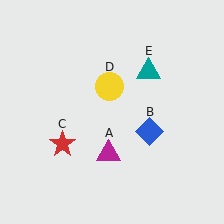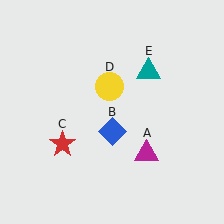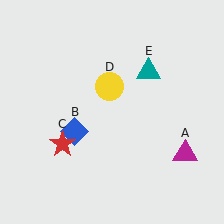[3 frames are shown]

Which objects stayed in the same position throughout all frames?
Red star (object C) and yellow circle (object D) and teal triangle (object E) remained stationary.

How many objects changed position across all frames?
2 objects changed position: magenta triangle (object A), blue diamond (object B).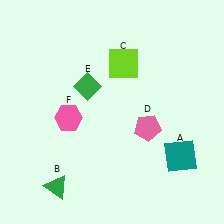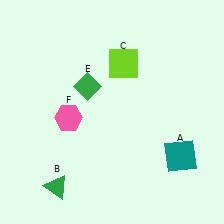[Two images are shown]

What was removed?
The pink pentagon (D) was removed in Image 2.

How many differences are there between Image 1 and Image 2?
There is 1 difference between the two images.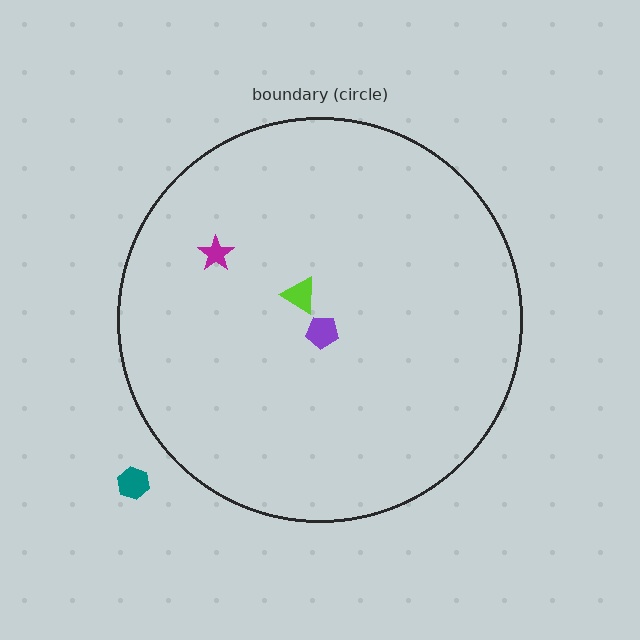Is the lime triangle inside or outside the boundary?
Inside.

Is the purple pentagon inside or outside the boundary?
Inside.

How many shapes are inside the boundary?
3 inside, 1 outside.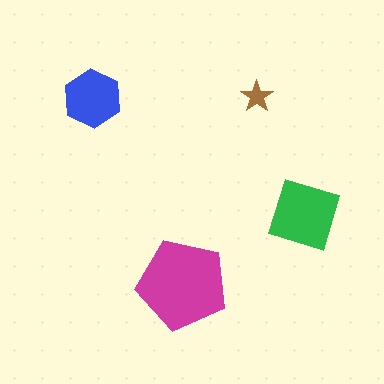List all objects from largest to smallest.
The magenta pentagon, the green square, the blue hexagon, the brown star.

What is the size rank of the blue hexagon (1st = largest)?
3rd.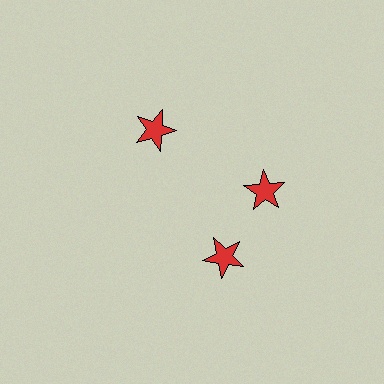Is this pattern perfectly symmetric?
No. The 3 red stars are arranged in a ring, but one element near the 7 o'clock position is rotated out of alignment along the ring, breaking the 3-fold rotational symmetry.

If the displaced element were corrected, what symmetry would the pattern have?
It would have 3-fold rotational symmetry — the pattern would map onto itself every 120 degrees.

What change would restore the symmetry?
The symmetry would be restored by rotating it back into even spacing with its neighbors so that all 3 stars sit at equal angles and equal distance from the center.